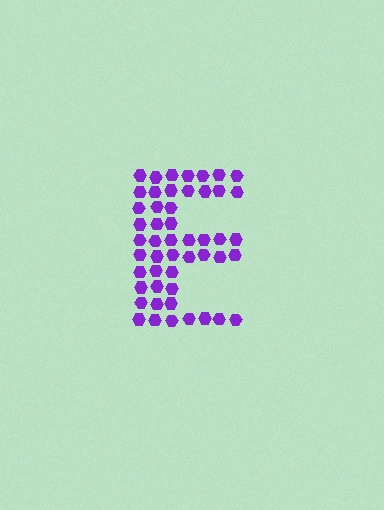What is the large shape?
The large shape is the letter E.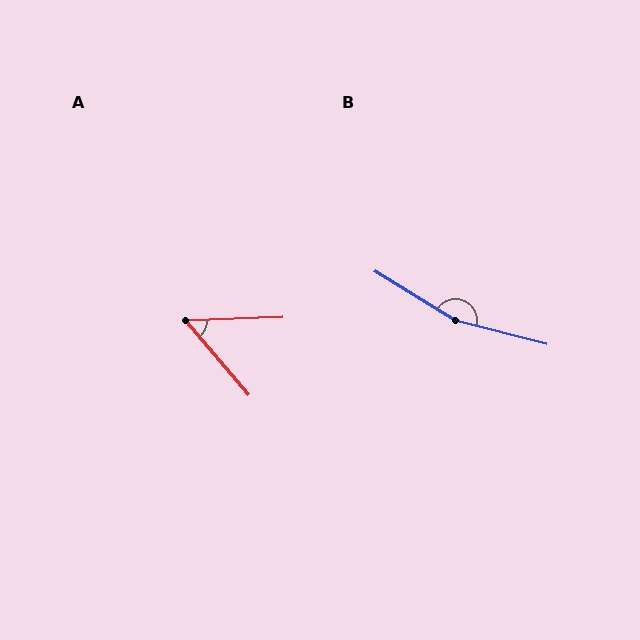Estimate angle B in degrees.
Approximately 163 degrees.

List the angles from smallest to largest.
A (52°), B (163°).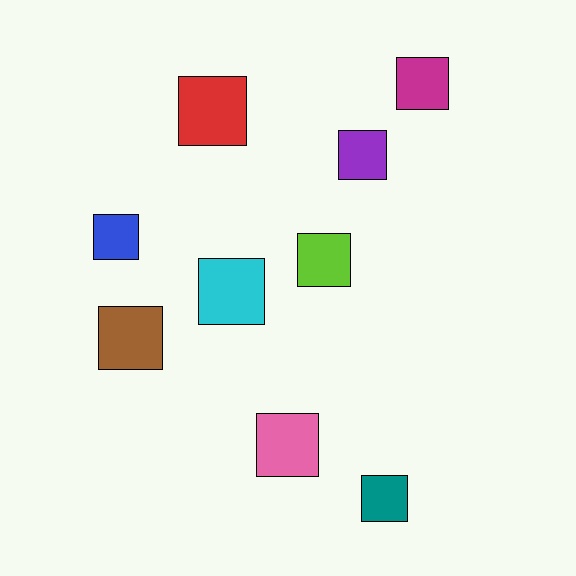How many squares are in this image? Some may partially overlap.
There are 9 squares.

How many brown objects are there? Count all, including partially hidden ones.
There is 1 brown object.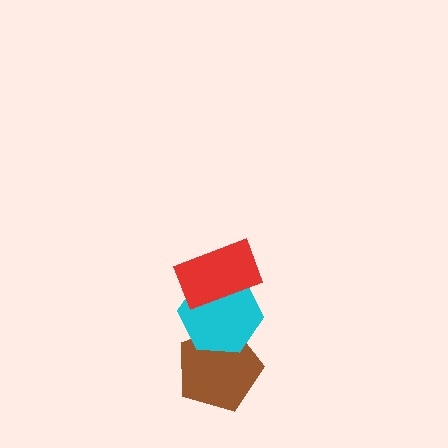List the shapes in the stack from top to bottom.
From top to bottom: the red rectangle, the cyan hexagon, the brown pentagon.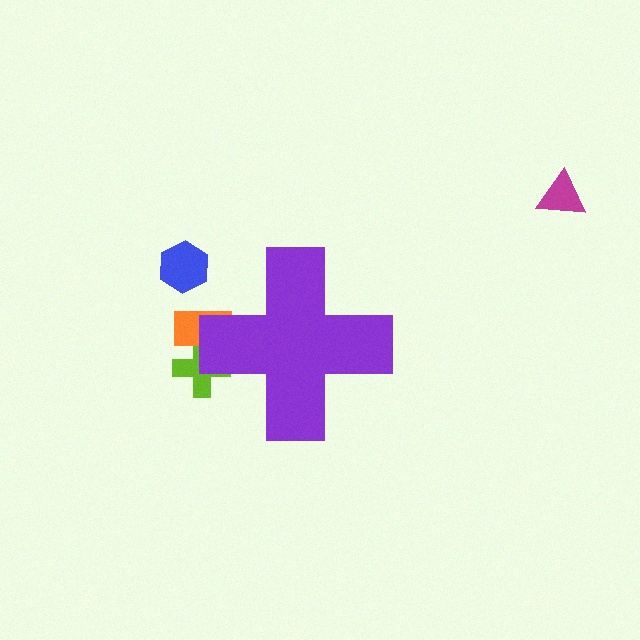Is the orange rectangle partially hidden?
Yes, the orange rectangle is partially hidden behind the purple cross.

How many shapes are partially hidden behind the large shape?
2 shapes are partially hidden.